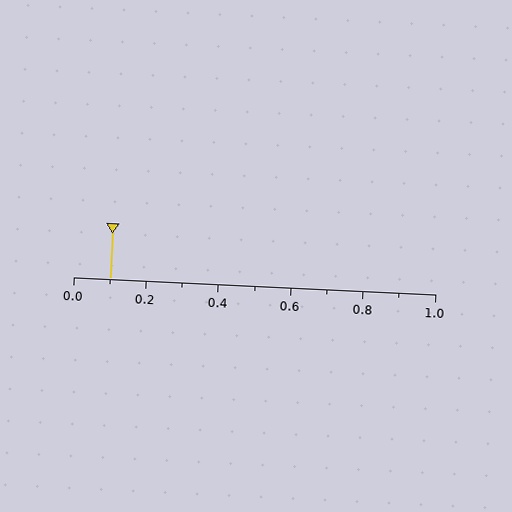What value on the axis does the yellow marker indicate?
The marker indicates approximately 0.1.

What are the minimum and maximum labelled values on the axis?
The axis runs from 0.0 to 1.0.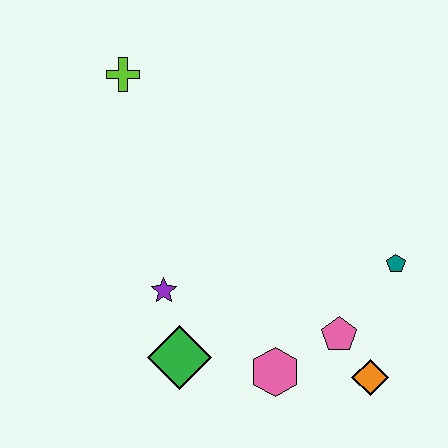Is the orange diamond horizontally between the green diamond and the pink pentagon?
No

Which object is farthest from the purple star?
The teal pentagon is farthest from the purple star.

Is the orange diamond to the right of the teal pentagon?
No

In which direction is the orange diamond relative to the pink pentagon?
The orange diamond is below the pink pentagon.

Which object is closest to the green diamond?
The purple star is closest to the green diamond.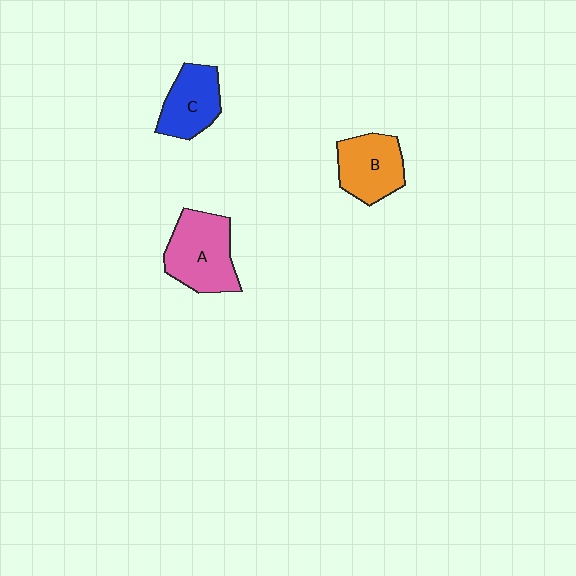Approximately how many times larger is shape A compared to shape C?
Approximately 1.4 times.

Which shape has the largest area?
Shape A (pink).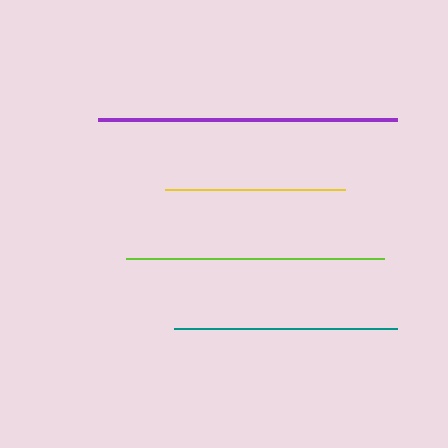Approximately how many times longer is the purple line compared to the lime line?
The purple line is approximately 1.2 times the length of the lime line.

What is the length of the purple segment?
The purple segment is approximately 299 pixels long.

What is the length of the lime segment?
The lime segment is approximately 259 pixels long.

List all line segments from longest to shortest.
From longest to shortest: purple, lime, teal, yellow.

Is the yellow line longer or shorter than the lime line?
The lime line is longer than the yellow line.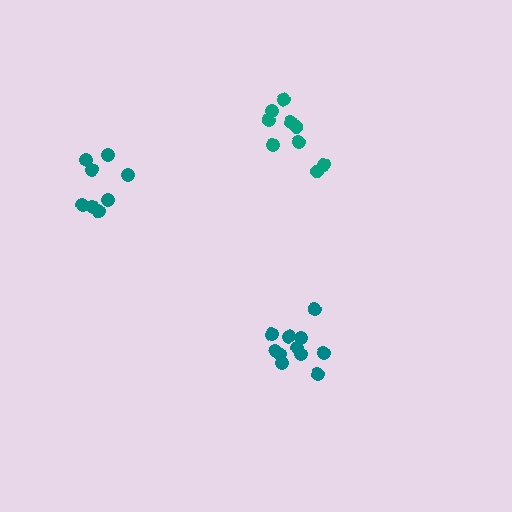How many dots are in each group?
Group 1: 9 dots, Group 2: 11 dots, Group 3: 8 dots (28 total).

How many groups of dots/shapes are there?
There are 3 groups.